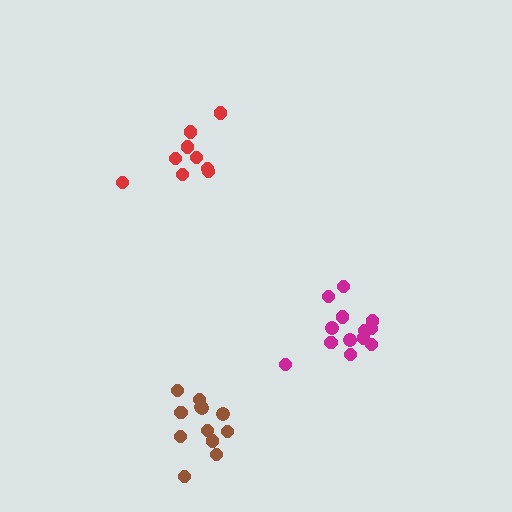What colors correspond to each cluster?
The clusters are colored: brown, red, magenta.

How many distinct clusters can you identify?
There are 3 distinct clusters.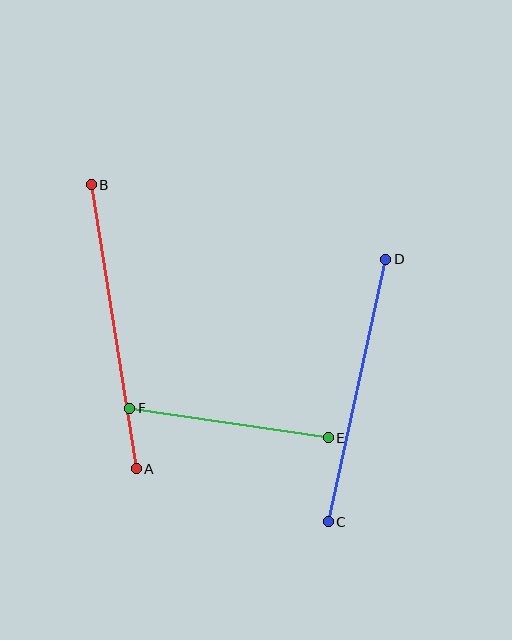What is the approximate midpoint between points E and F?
The midpoint is at approximately (229, 423) pixels.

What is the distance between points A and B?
The distance is approximately 288 pixels.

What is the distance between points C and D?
The distance is approximately 269 pixels.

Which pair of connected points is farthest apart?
Points A and B are farthest apart.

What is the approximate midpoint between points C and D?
The midpoint is at approximately (357, 391) pixels.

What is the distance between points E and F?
The distance is approximately 200 pixels.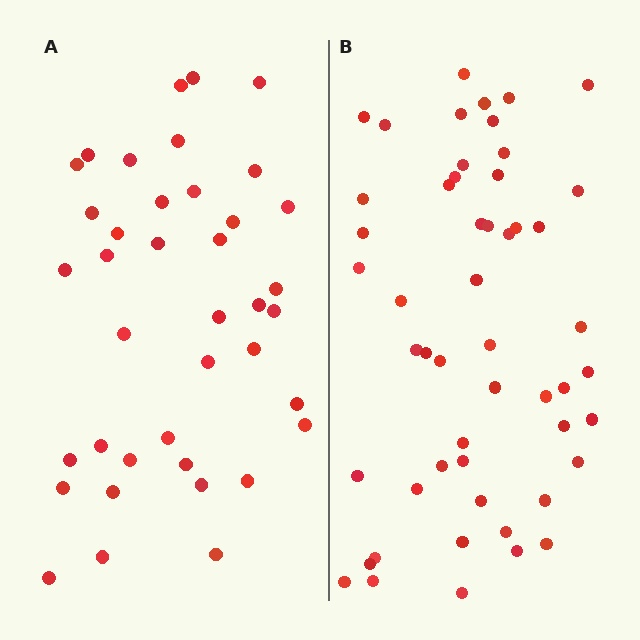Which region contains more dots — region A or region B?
Region B (the right region) has more dots.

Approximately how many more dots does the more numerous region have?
Region B has approximately 15 more dots than region A.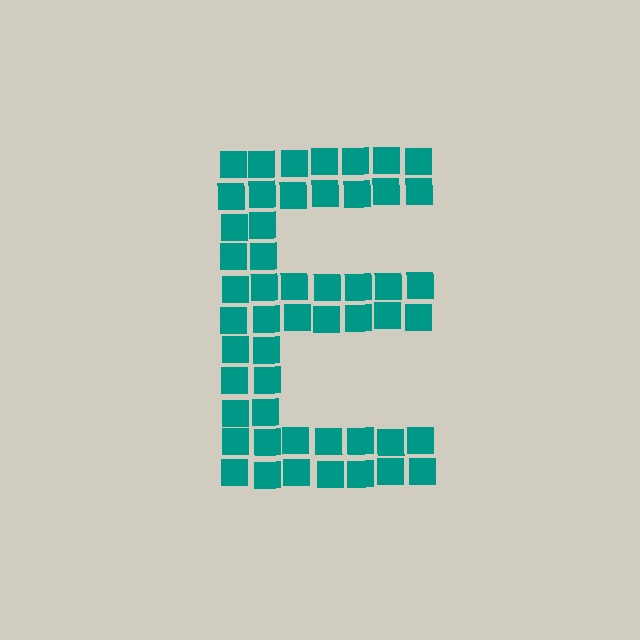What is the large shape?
The large shape is the letter E.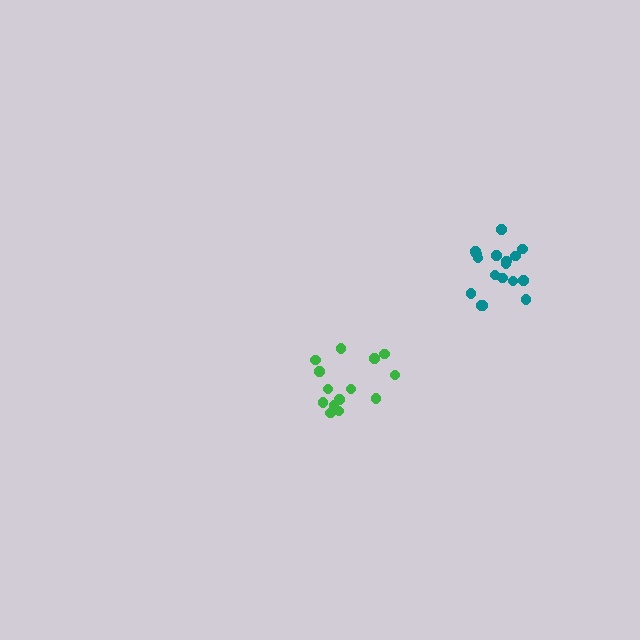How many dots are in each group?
Group 1: 17 dots, Group 2: 14 dots (31 total).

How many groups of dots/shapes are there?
There are 2 groups.